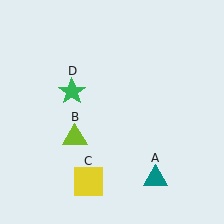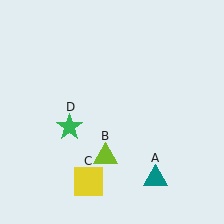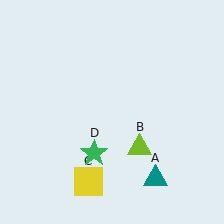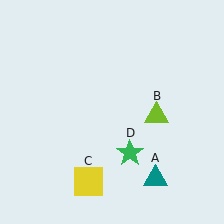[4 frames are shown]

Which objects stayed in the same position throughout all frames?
Teal triangle (object A) and yellow square (object C) remained stationary.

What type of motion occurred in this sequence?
The lime triangle (object B), green star (object D) rotated counterclockwise around the center of the scene.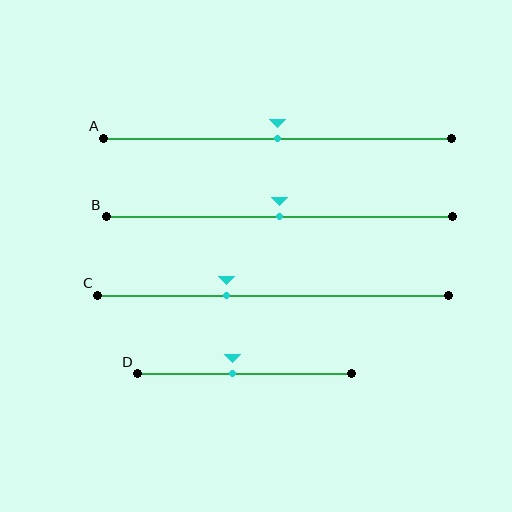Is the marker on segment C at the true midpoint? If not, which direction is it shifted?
No, the marker on segment C is shifted to the left by about 13% of the segment length.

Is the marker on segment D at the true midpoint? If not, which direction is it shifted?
No, the marker on segment D is shifted to the left by about 5% of the segment length.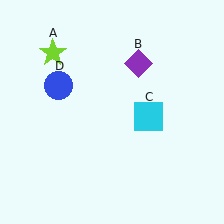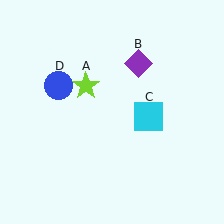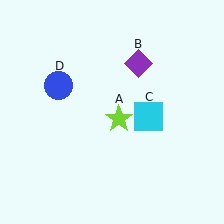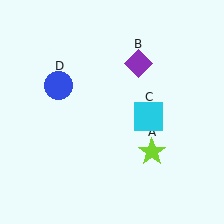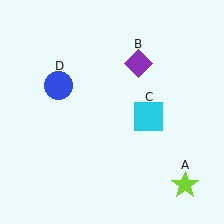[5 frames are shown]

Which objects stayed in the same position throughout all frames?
Purple diamond (object B) and cyan square (object C) and blue circle (object D) remained stationary.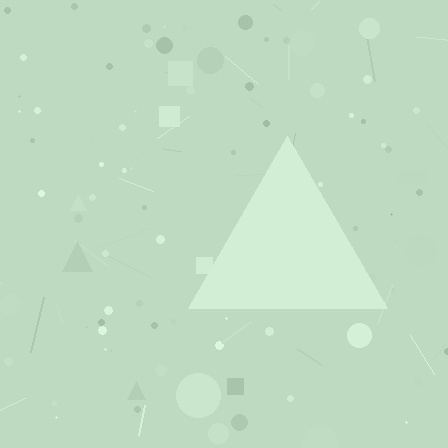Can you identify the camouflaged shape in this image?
The camouflaged shape is a triangle.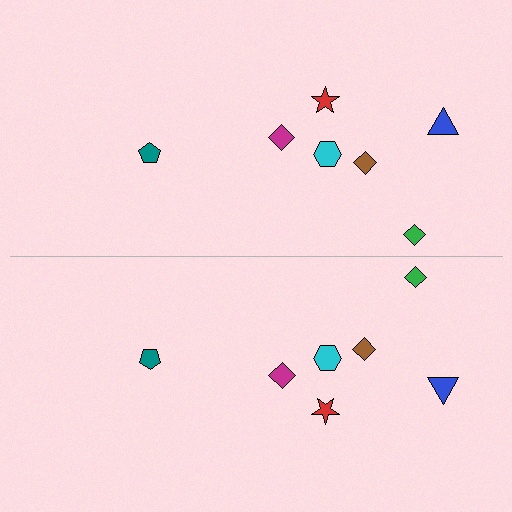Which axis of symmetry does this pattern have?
The pattern has a horizontal axis of symmetry running through the center of the image.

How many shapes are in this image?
There are 14 shapes in this image.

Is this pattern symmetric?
Yes, this pattern has bilateral (reflection) symmetry.